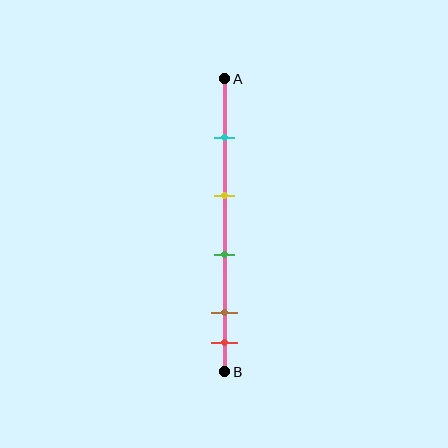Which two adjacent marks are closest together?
The brown and red marks are the closest adjacent pair.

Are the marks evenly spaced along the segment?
No, the marks are not evenly spaced.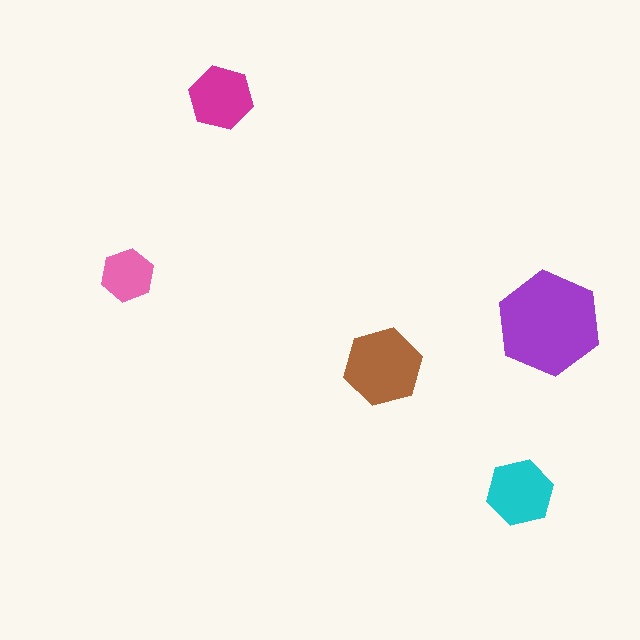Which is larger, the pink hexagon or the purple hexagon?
The purple one.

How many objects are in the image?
There are 5 objects in the image.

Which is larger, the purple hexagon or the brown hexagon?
The purple one.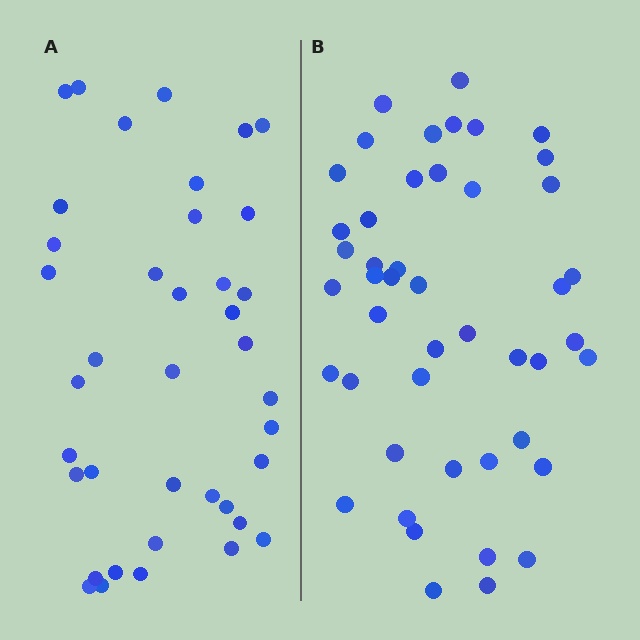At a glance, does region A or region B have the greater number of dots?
Region B (the right region) has more dots.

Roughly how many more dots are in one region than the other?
Region B has roughly 8 or so more dots than region A.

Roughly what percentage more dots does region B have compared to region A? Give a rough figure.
About 20% more.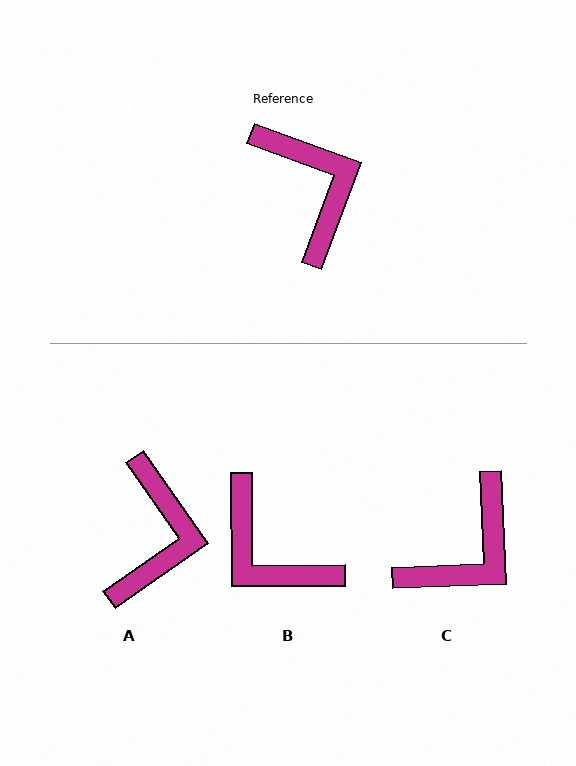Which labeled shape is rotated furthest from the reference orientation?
B, about 159 degrees away.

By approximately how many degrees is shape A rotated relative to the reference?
Approximately 35 degrees clockwise.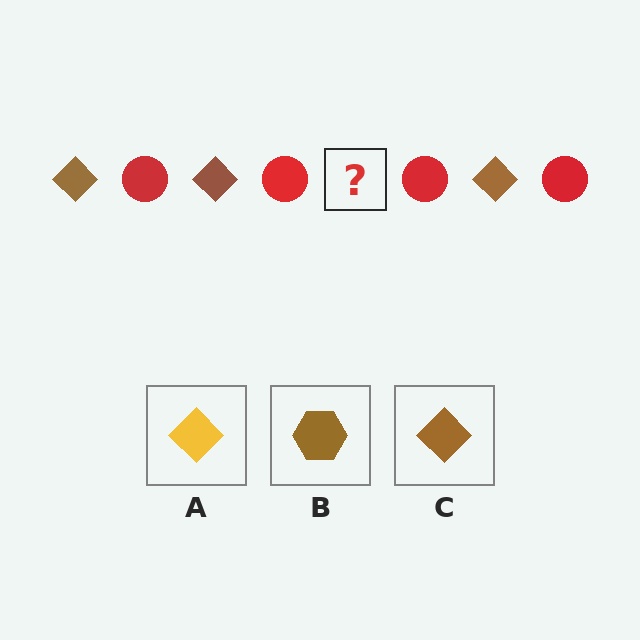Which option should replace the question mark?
Option C.